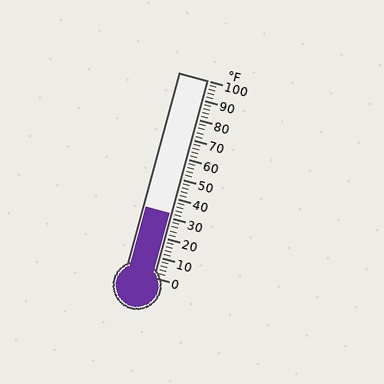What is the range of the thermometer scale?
The thermometer scale ranges from 0°F to 100°F.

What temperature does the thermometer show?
The thermometer shows approximately 32°F.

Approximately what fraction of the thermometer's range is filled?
The thermometer is filled to approximately 30% of its range.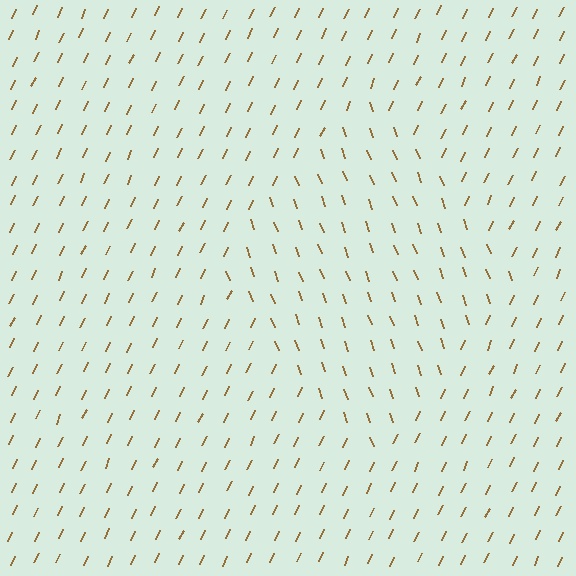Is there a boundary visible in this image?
Yes, there is a texture boundary formed by a change in line orientation.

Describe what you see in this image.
The image is filled with small brown line segments. A diamond region in the image has lines oriented differently from the surrounding lines, creating a visible texture boundary.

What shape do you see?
I see a diamond.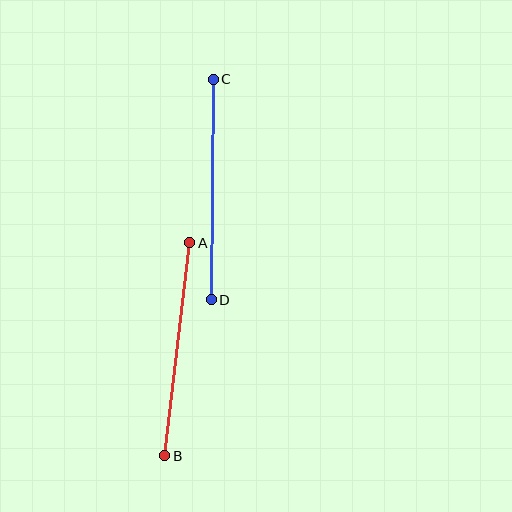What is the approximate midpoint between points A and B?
The midpoint is at approximately (177, 349) pixels.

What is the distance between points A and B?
The distance is approximately 215 pixels.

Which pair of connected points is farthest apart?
Points C and D are farthest apart.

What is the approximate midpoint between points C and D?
The midpoint is at approximately (212, 190) pixels.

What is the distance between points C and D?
The distance is approximately 221 pixels.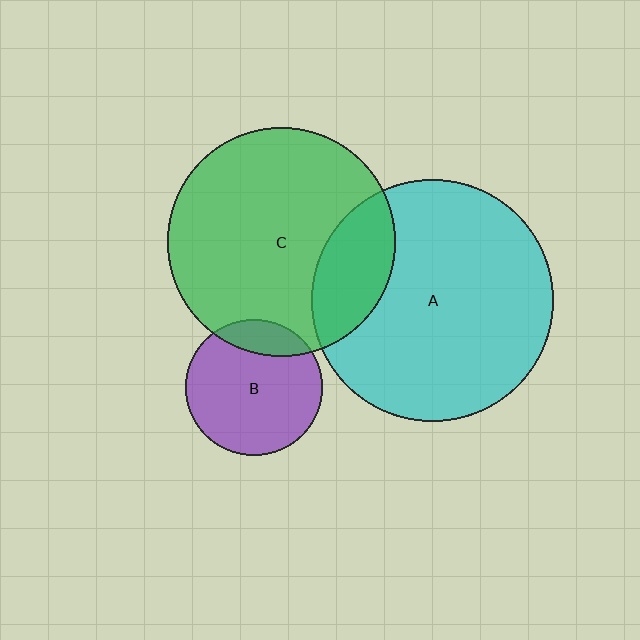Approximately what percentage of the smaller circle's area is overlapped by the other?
Approximately 15%.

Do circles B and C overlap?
Yes.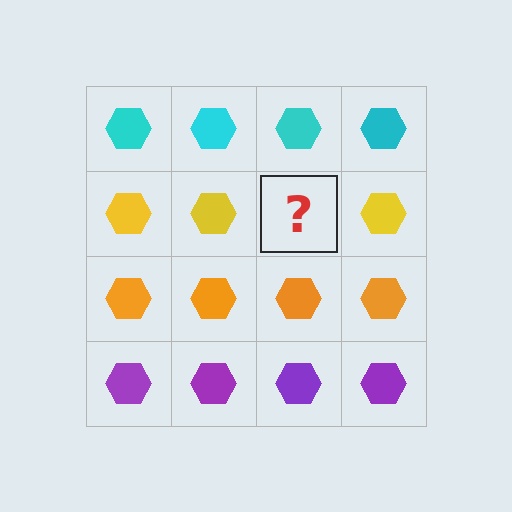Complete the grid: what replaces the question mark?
The question mark should be replaced with a yellow hexagon.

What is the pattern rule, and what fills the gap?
The rule is that each row has a consistent color. The gap should be filled with a yellow hexagon.